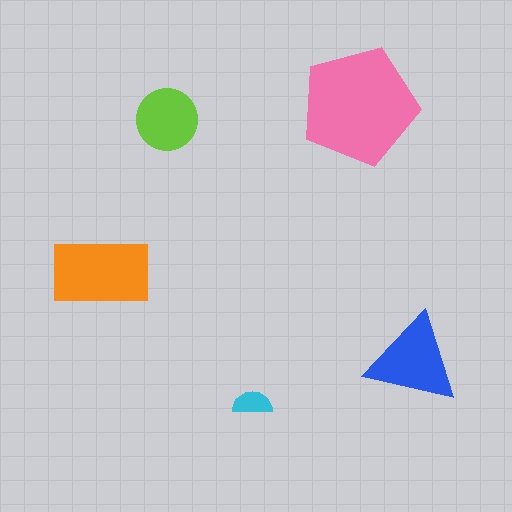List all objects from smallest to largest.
The cyan semicircle, the lime circle, the blue triangle, the orange rectangle, the pink pentagon.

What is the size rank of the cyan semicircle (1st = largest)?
5th.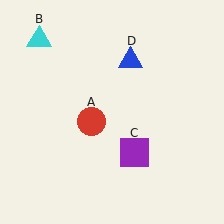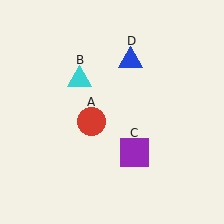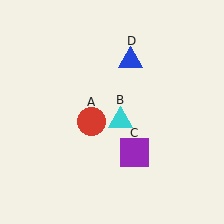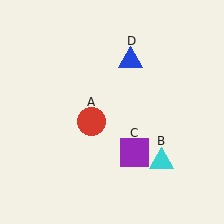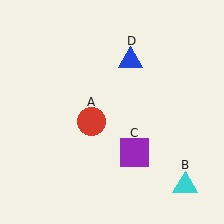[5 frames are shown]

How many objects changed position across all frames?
1 object changed position: cyan triangle (object B).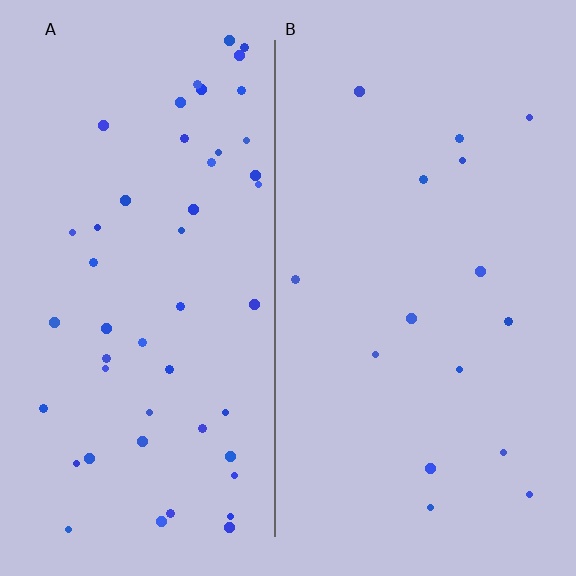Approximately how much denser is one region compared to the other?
Approximately 3.1× — region A over region B.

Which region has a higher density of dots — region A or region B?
A (the left).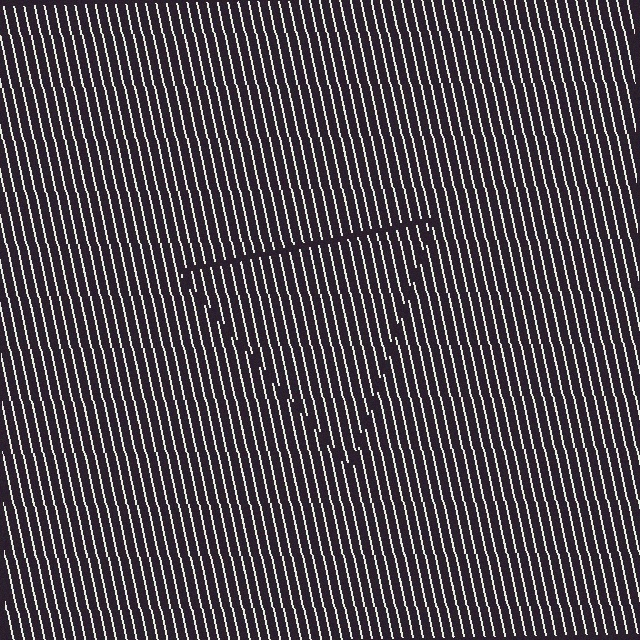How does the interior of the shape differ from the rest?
The interior of the shape contains the same grating, shifted by half a period — the contour is defined by the phase discontinuity where line-ends from the inner and outer gratings abut.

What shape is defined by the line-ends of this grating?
An illusory triangle. The interior of the shape contains the same grating, shifted by half a period — the contour is defined by the phase discontinuity where line-ends from the inner and outer gratings abut.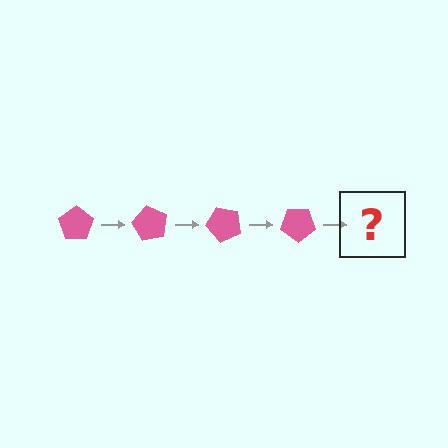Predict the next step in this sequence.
The next step is a pink pentagon rotated 240 degrees.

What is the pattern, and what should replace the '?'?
The pattern is that the pentagon rotates 60 degrees each step. The '?' should be a pink pentagon rotated 240 degrees.